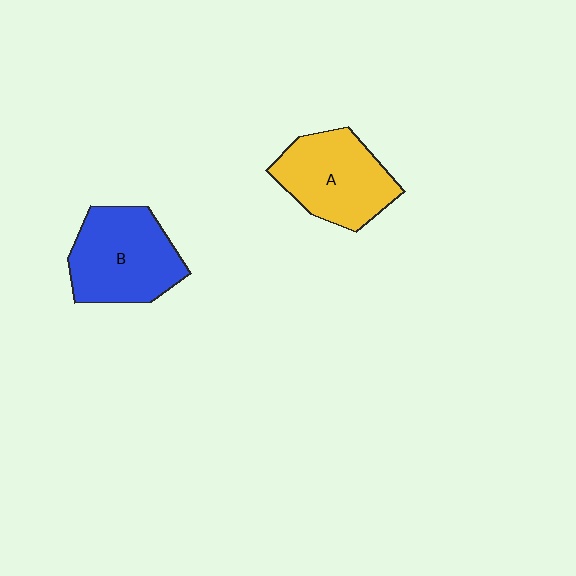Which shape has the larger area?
Shape B (blue).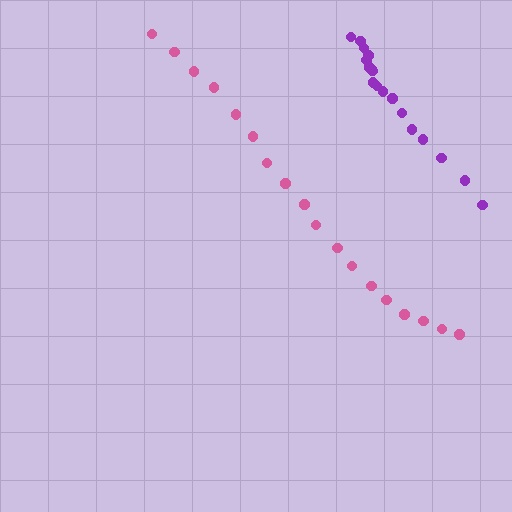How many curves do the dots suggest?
There are 2 distinct paths.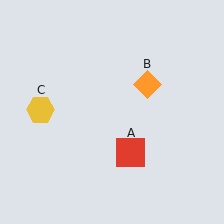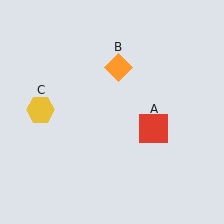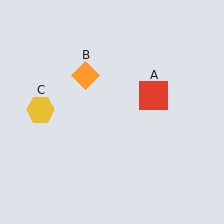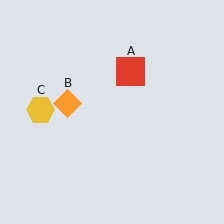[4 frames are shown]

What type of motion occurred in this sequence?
The red square (object A), orange diamond (object B) rotated counterclockwise around the center of the scene.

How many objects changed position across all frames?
2 objects changed position: red square (object A), orange diamond (object B).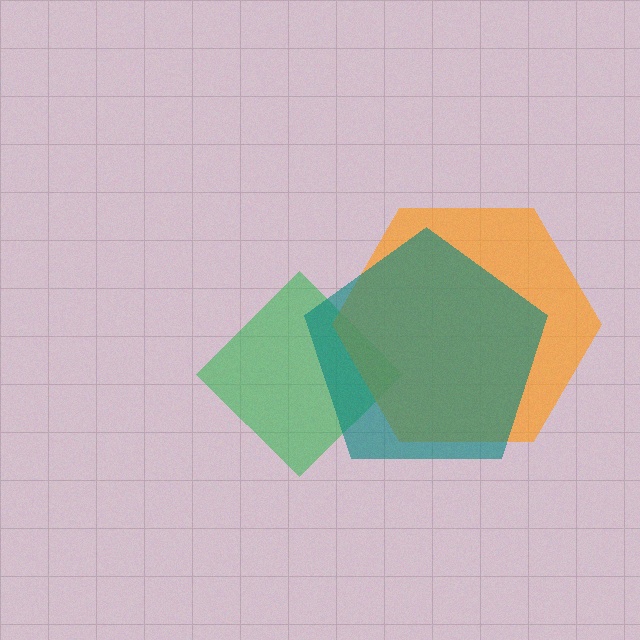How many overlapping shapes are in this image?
There are 3 overlapping shapes in the image.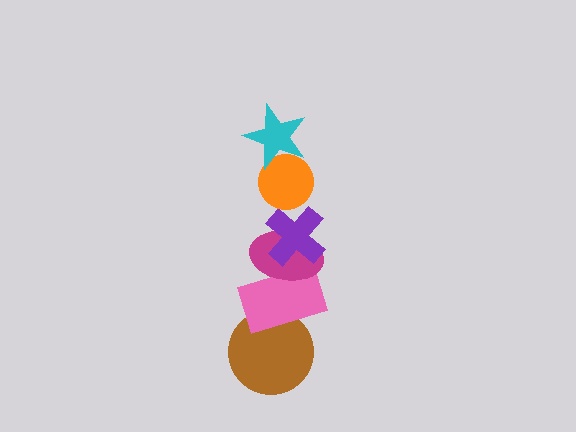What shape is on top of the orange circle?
The cyan star is on top of the orange circle.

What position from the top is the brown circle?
The brown circle is 6th from the top.